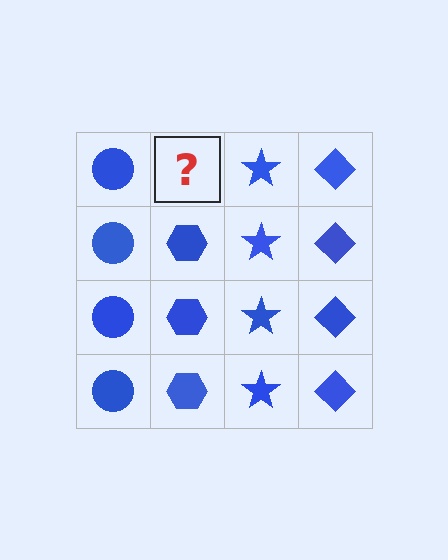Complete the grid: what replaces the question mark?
The question mark should be replaced with a blue hexagon.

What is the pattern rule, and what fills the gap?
The rule is that each column has a consistent shape. The gap should be filled with a blue hexagon.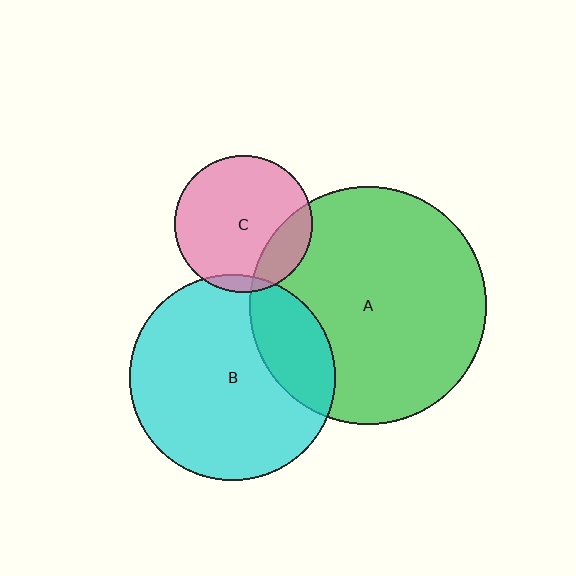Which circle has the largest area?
Circle A (green).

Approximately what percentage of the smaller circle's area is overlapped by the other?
Approximately 25%.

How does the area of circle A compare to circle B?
Approximately 1.3 times.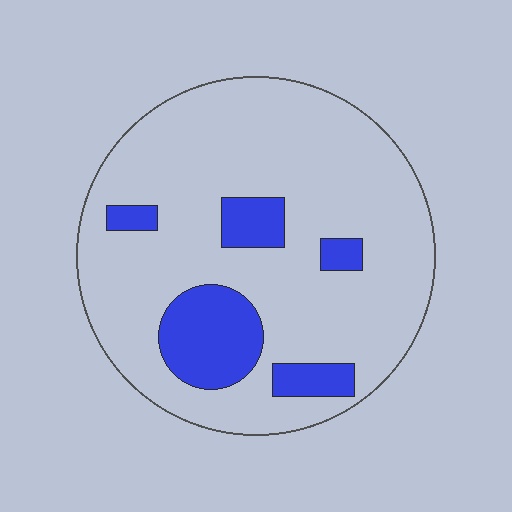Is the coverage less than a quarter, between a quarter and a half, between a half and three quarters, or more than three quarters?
Less than a quarter.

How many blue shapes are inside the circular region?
5.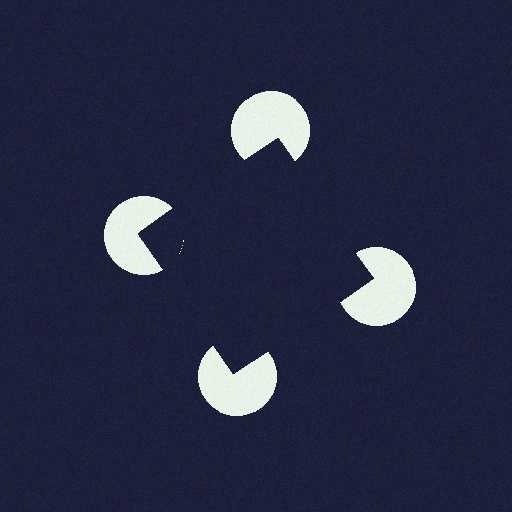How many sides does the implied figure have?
4 sides.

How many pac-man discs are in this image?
There are 4 — one at each vertex of the illusory square.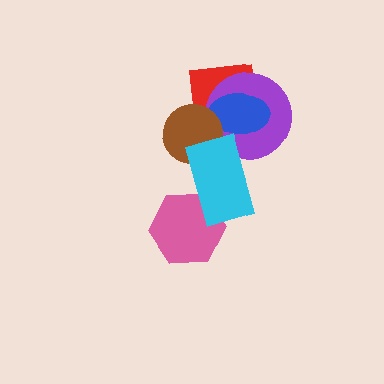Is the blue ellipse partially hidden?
Yes, it is partially covered by another shape.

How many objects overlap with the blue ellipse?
3 objects overlap with the blue ellipse.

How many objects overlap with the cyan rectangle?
3 objects overlap with the cyan rectangle.